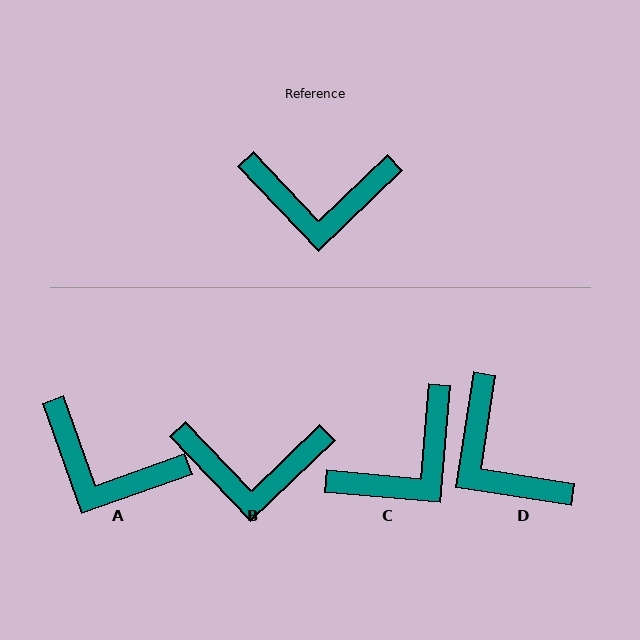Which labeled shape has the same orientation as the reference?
B.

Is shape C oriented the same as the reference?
No, it is off by about 41 degrees.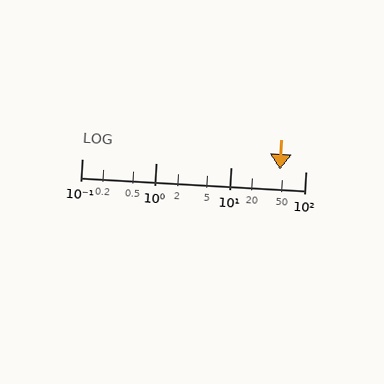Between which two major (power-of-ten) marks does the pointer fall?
The pointer is between 10 and 100.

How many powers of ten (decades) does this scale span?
The scale spans 3 decades, from 0.1 to 100.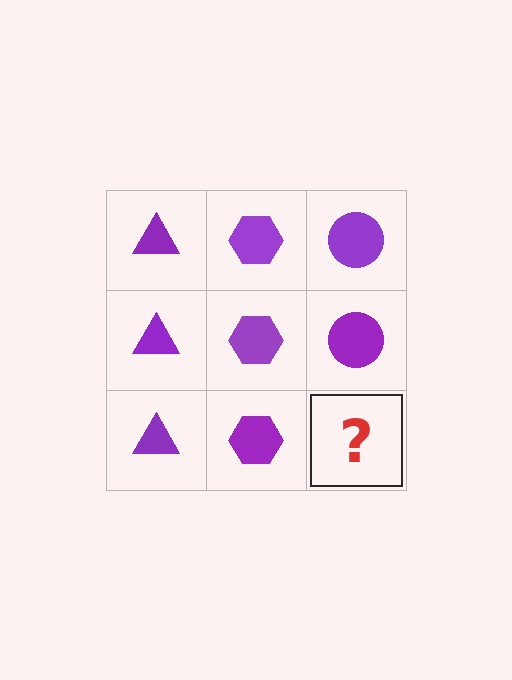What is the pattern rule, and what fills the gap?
The rule is that each column has a consistent shape. The gap should be filled with a purple circle.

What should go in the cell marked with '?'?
The missing cell should contain a purple circle.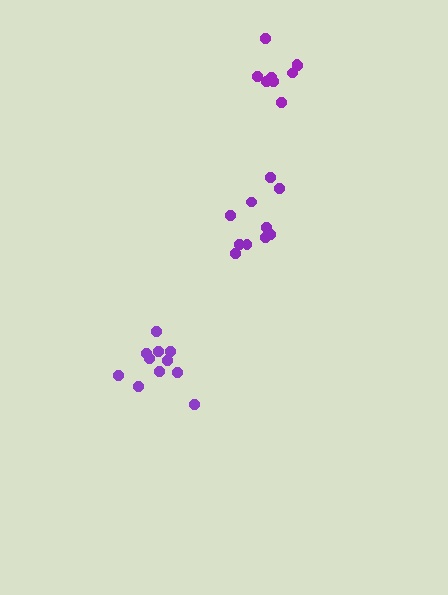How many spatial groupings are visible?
There are 3 spatial groupings.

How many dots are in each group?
Group 1: 12 dots, Group 2: 9 dots, Group 3: 10 dots (31 total).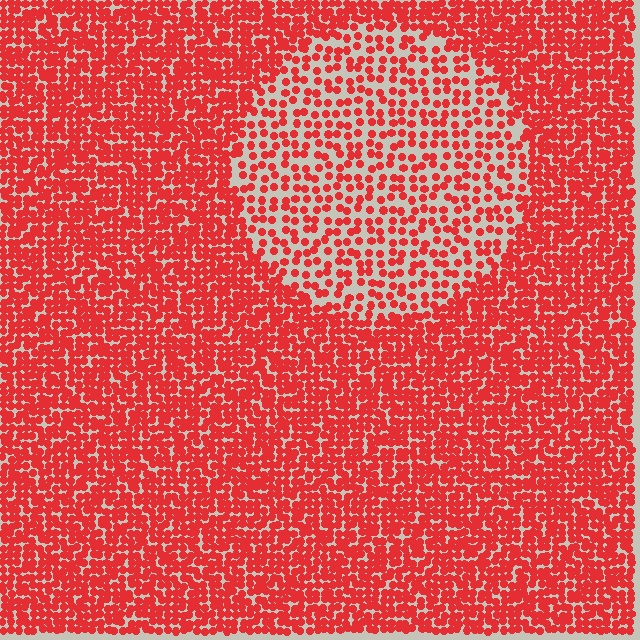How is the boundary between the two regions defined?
The boundary is defined by a change in element density (approximately 2.1x ratio). All elements are the same color, size, and shape.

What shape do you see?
I see a circle.